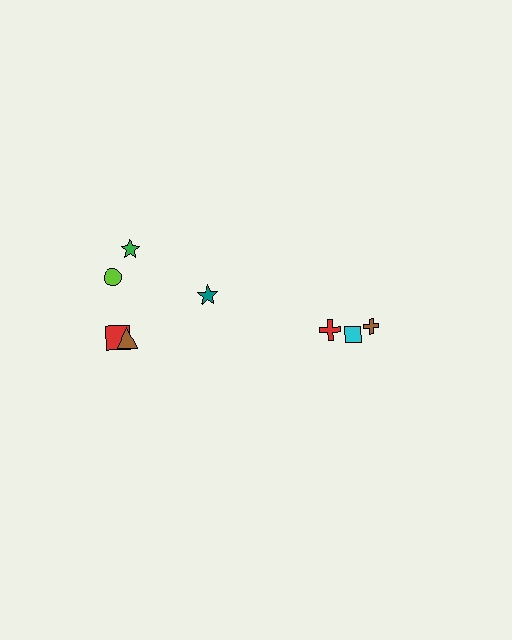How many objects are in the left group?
There are 5 objects.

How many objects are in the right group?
There are 3 objects.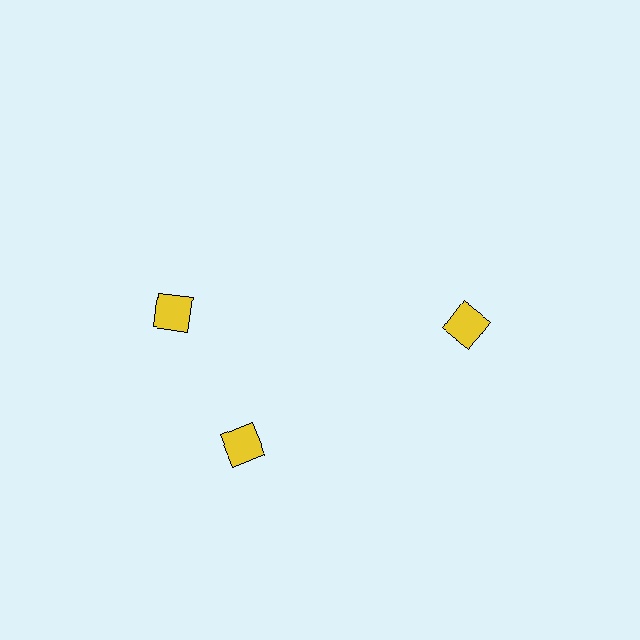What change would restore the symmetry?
The symmetry would be restored by rotating it back into even spacing with its neighbors so that all 3 diamonds sit at equal angles and equal distance from the center.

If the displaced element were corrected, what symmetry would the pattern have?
It would have 3-fold rotational symmetry — the pattern would map onto itself every 120 degrees.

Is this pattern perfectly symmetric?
No. The 3 yellow diamonds are arranged in a ring, but one element near the 11 o'clock position is rotated out of alignment along the ring, breaking the 3-fold rotational symmetry.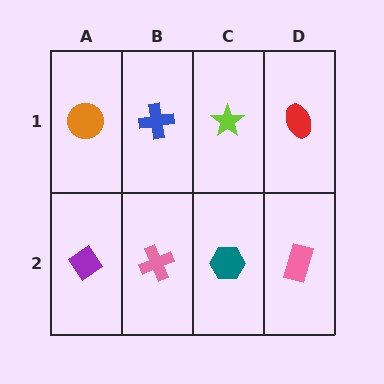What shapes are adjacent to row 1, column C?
A teal hexagon (row 2, column C), a blue cross (row 1, column B), a red ellipse (row 1, column D).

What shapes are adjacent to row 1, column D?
A pink rectangle (row 2, column D), a lime star (row 1, column C).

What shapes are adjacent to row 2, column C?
A lime star (row 1, column C), a pink cross (row 2, column B), a pink rectangle (row 2, column D).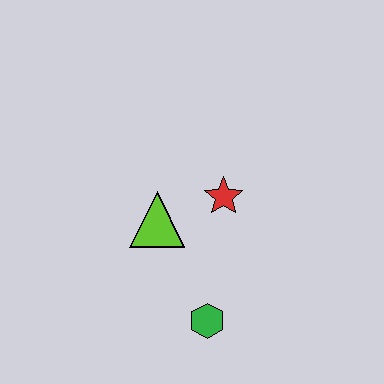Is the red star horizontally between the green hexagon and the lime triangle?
No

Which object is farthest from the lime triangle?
The green hexagon is farthest from the lime triangle.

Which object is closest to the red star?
The lime triangle is closest to the red star.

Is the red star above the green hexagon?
Yes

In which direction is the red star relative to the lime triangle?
The red star is to the right of the lime triangle.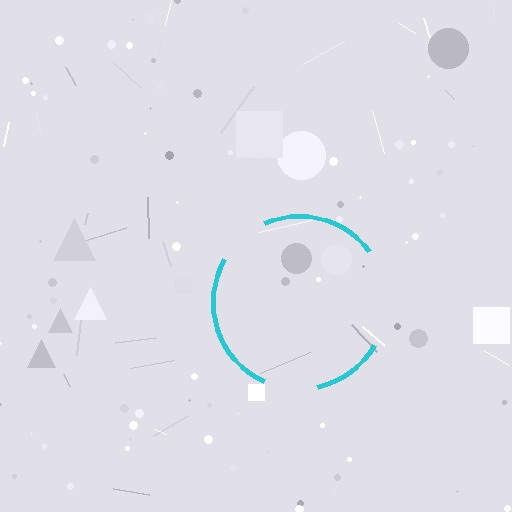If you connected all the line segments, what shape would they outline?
They would outline a circle.